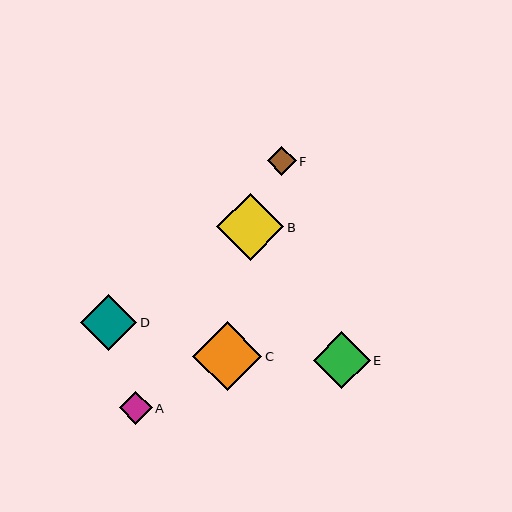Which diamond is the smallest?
Diamond F is the smallest with a size of approximately 29 pixels.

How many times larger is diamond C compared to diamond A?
Diamond C is approximately 2.1 times the size of diamond A.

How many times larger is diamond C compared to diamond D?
Diamond C is approximately 1.2 times the size of diamond D.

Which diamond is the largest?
Diamond C is the largest with a size of approximately 69 pixels.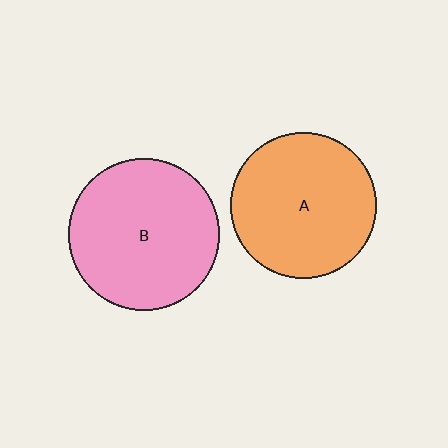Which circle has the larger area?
Circle B (pink).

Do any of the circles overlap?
No, none of the circles overlap.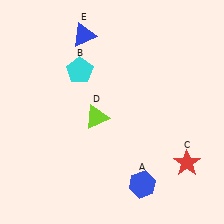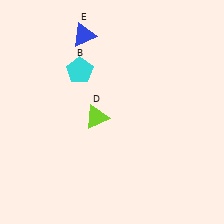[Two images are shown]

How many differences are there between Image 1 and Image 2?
There are 2 differences between the two images.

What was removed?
The blue hexagon (A), the red star (C) were removed in Image 2.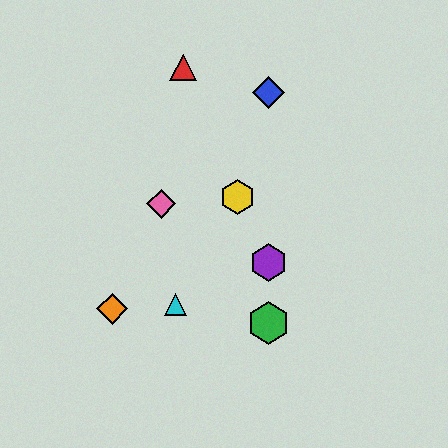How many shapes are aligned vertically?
3 shapes (the blue diamond, the green hexagon, the purple hexagon) are aligned vertically.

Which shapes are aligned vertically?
The blue diamond, the green hexagon, the purple hexagon are aligned vertically.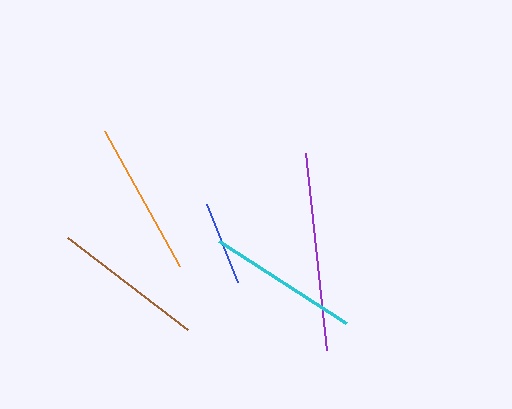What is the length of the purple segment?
The purple segment is approximately 198 pixels long.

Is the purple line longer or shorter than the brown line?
The purple line is longer than the brown line.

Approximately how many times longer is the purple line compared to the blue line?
The purple line is approximately 2.3 times the length of the blue line.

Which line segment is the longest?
The purple line is the longest at approximately 198 pixels.